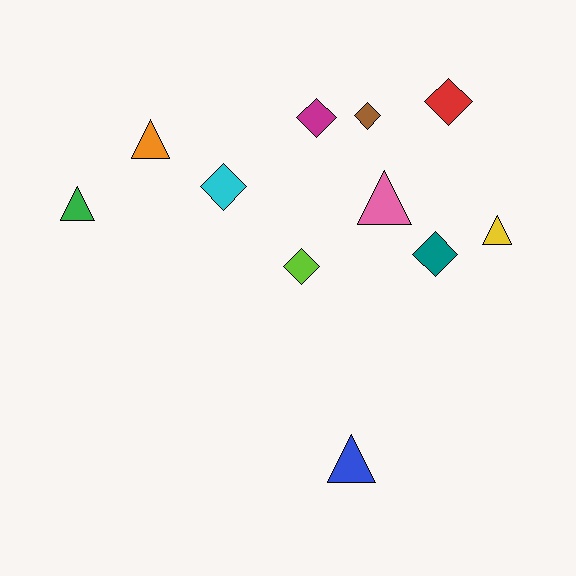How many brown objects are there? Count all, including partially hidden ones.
There is 1 brown object.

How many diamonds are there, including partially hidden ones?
There are 6 diamonds.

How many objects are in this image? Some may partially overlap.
There are 11 objects.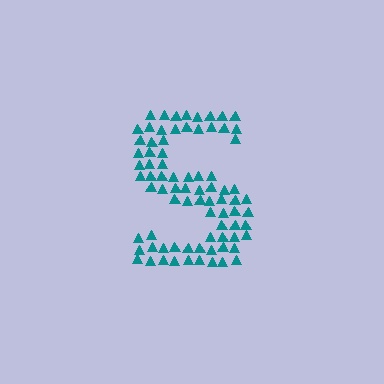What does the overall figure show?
The overall figure shows the letter S.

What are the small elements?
The small elements are triangles.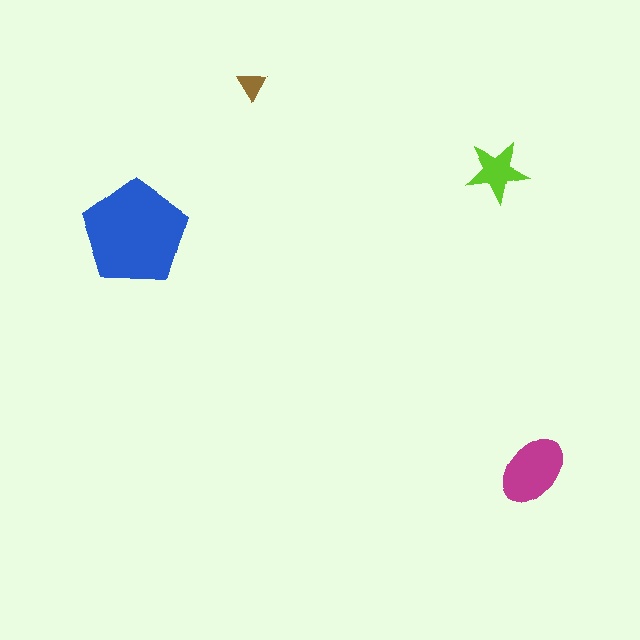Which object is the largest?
The blue pentagon.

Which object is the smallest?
The brown triangle.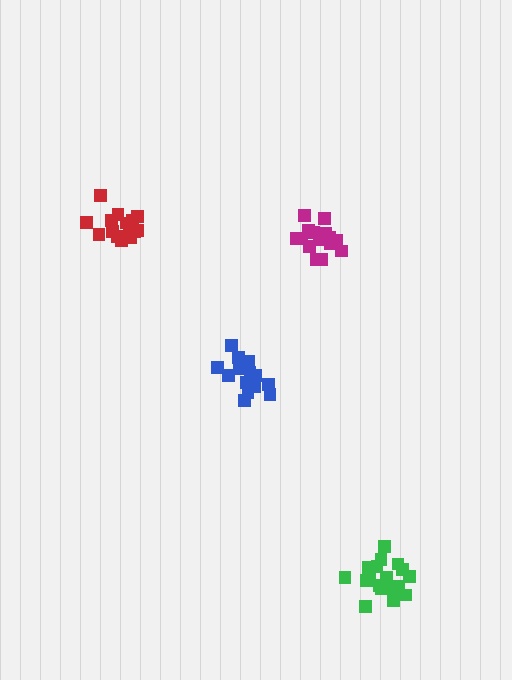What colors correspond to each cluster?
The clusters are colored: magenta, red, green, blue.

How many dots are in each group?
Group 1: 17 dots, Group 2: 18 dots, Group 3: 19 dots, Group 4: 16 dots (70 total).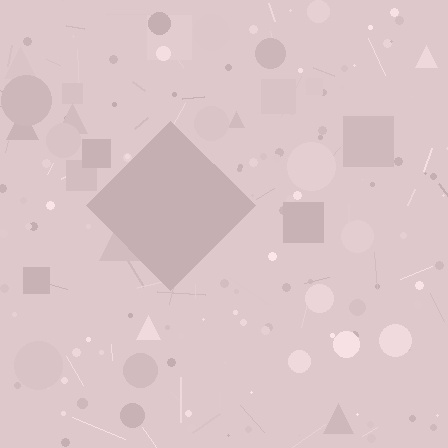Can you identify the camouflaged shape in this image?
The camouflaged shape is a diamond.